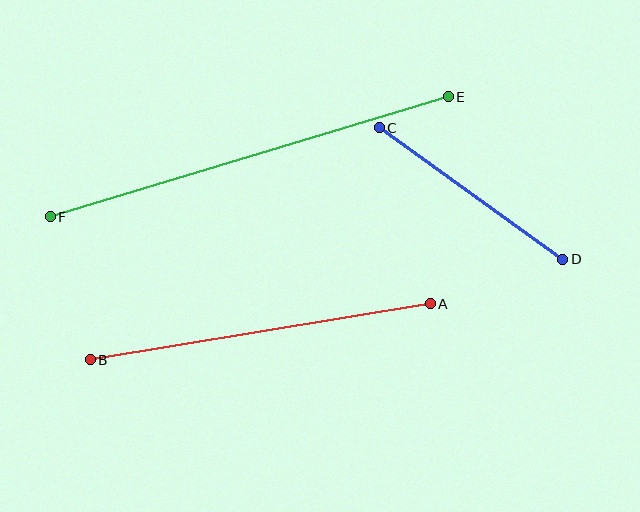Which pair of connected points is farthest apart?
Points E and F are farthest apart.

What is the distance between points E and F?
The distance is approximately 415 pixels.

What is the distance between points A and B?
The distance is approximately 345 pixels.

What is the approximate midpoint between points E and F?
The midpoint is at approximately (249, 157) pixels.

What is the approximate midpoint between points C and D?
The midpoint is at approximately (471, 194) pixels.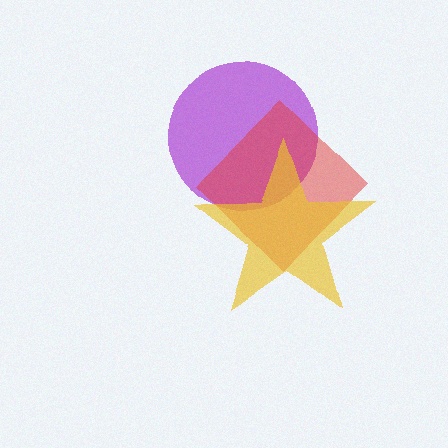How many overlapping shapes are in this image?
There are 3 overlapping shapes in the image.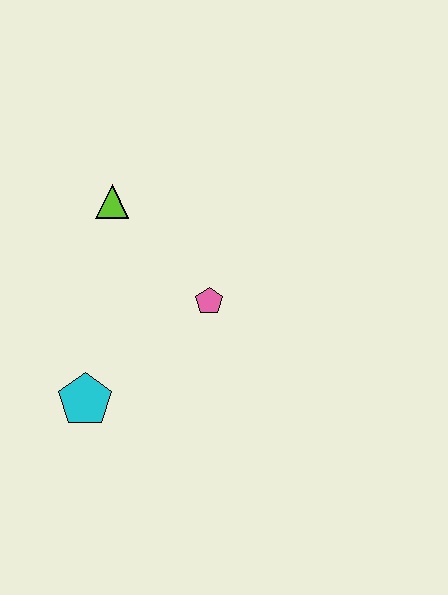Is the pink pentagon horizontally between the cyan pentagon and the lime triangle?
No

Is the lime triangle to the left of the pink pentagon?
Yes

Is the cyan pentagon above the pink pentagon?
No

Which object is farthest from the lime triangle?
The cyan pentagon is farthest from the lime triangle.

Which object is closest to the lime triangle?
The pink pentagon is closest to the lime triangle.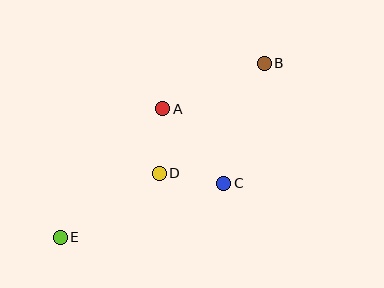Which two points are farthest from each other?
Points B and E are farthest from each other.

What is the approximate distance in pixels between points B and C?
The distance between B and C is approximately 127 pixels.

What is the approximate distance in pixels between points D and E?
The distance between D and E is approximately 118 pixels.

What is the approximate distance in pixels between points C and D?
The distance between C and D is approximately 65 pixels.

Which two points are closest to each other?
Points A and D are closest to each other.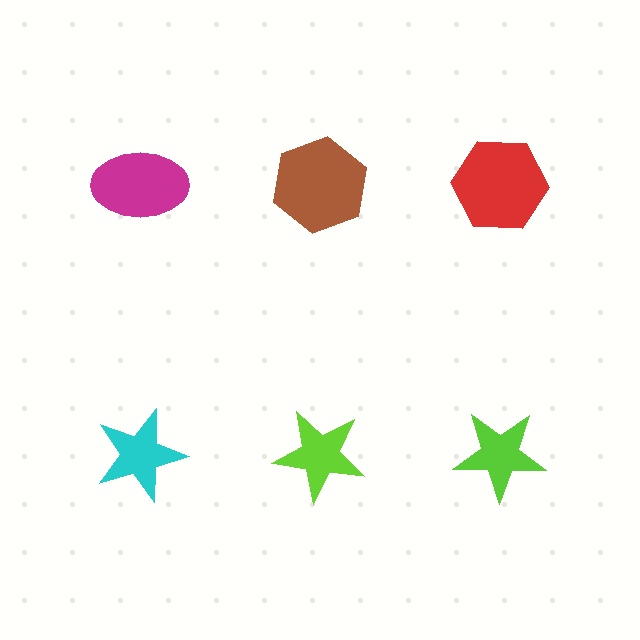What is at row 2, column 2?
A lime star.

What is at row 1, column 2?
A brown hexagon.